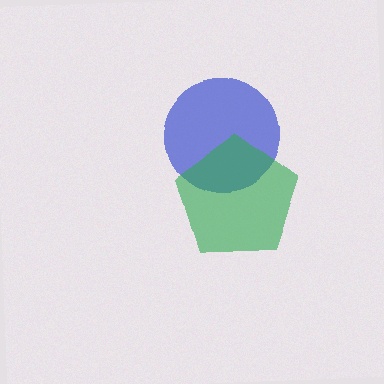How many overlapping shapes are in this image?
There are 2 overlapping shapes in the image.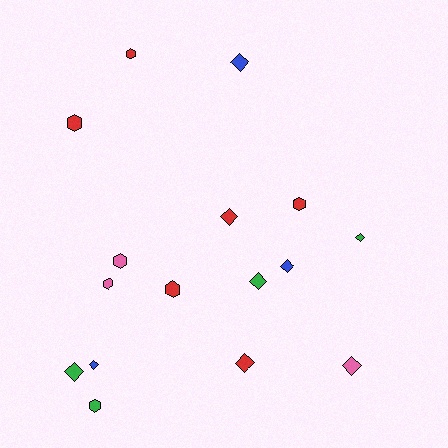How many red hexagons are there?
There are 4 red hexagons.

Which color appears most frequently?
Red, with 6 objects.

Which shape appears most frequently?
Diamond, with 9 objects.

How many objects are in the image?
There are 16 objects.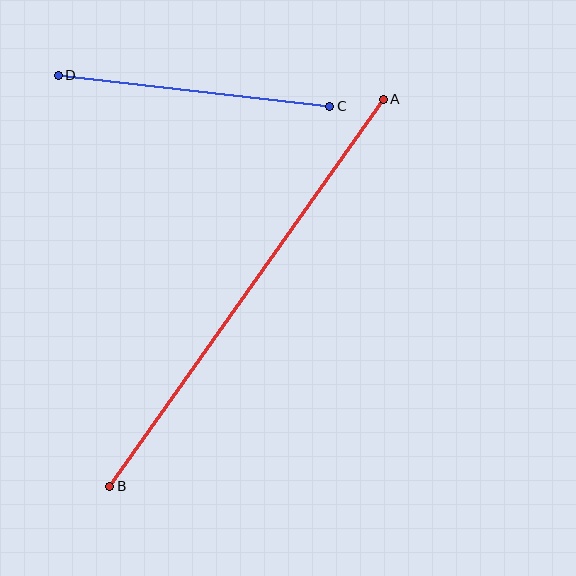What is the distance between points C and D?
The distance is approximately 273 pixels.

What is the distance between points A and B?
The distance is approximately 474 pixels.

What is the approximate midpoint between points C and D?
The midpoint is at approximately (194, 91) pixels.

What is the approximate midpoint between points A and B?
The midpoint is at approximately (247, 293) pixels.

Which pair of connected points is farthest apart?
Points A and B are farthest apart.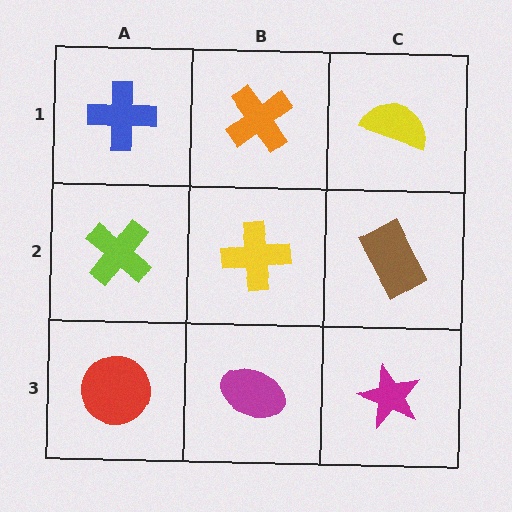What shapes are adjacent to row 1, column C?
A brown rectangle (row 2, column C), an orange cross (row 1, column B).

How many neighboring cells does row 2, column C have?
3.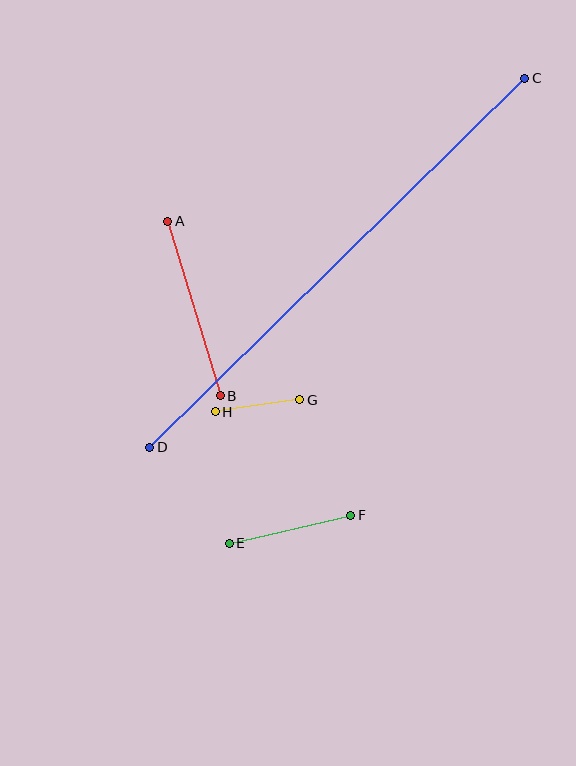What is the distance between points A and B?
The distance is approximately 182 pixels.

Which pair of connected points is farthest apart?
Points C and D are farthest apart.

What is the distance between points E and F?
The distance is approximately 125 pixels.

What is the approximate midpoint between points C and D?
The midpoint is at approximately (337, 263) pixels.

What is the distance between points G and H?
The distance is approximately 85 pixels.